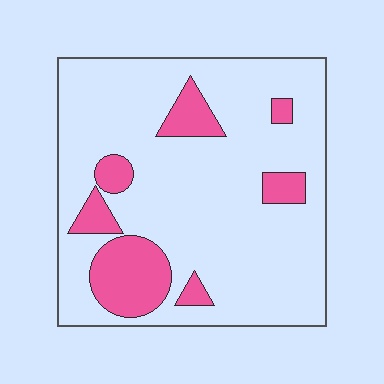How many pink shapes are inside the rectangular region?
7.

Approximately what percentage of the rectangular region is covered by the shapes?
Approximately 20%.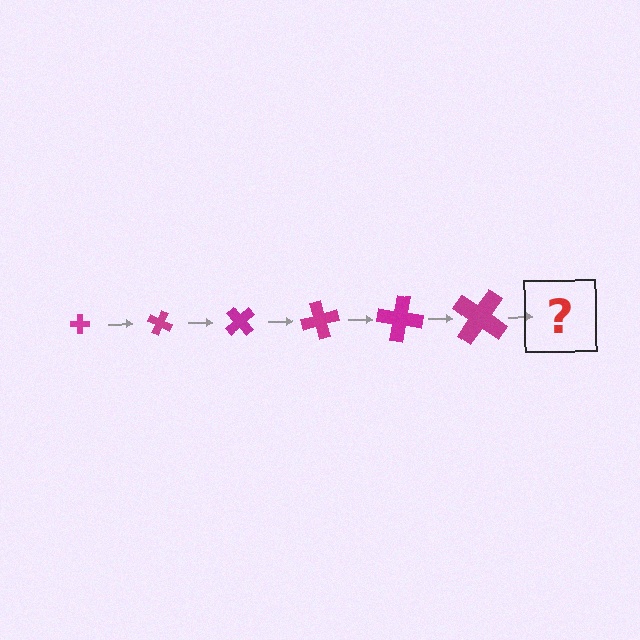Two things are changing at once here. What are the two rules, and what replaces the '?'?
The two rules are that the cross grows larger each step and it rotates 25 degrees each step. The '?' should be a cross, larger than the previous one and rotated 150 degrees from the start.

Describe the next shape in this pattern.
It should be a cross, larger than the previous one and rotated 150 degrees from the start.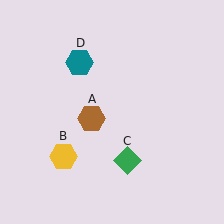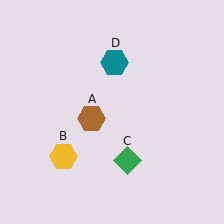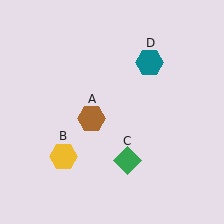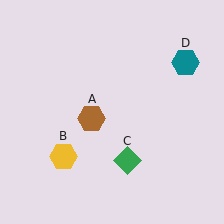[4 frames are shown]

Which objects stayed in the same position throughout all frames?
Brown hexagon (object A) and yellow hexagon (object B) and green diamond (object C) remained stationary.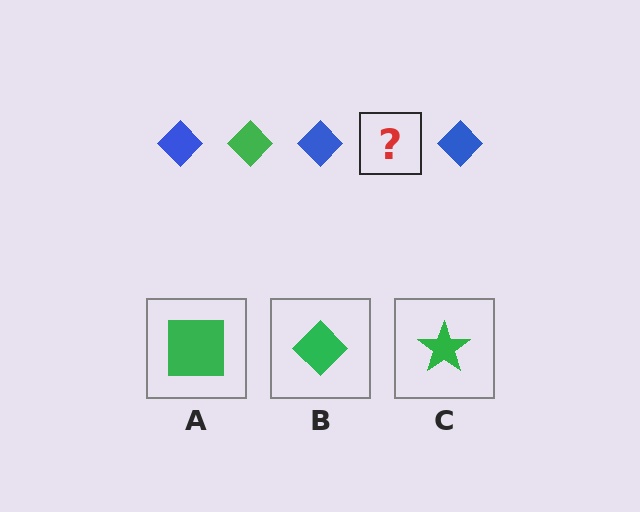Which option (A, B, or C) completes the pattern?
B.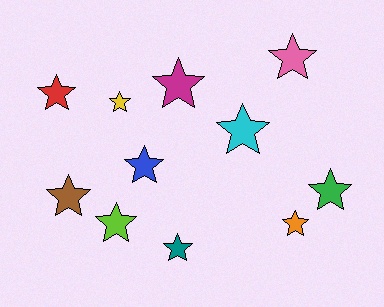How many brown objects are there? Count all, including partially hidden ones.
There is 1 brown object.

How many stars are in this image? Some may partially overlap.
There are 11 stars.